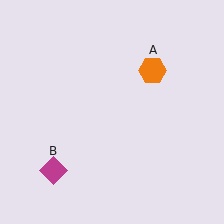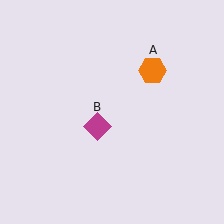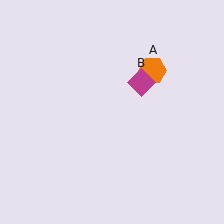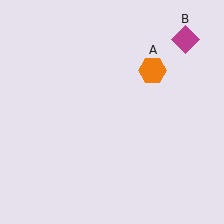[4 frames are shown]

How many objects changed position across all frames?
1 object changed position: magenta diamond (object B).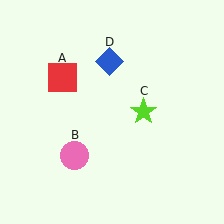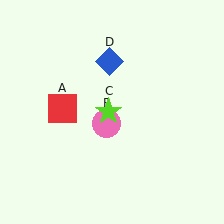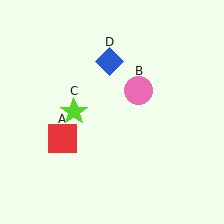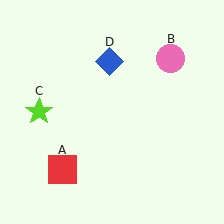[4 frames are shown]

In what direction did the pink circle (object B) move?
The pink circle (object B) moved up and to the right.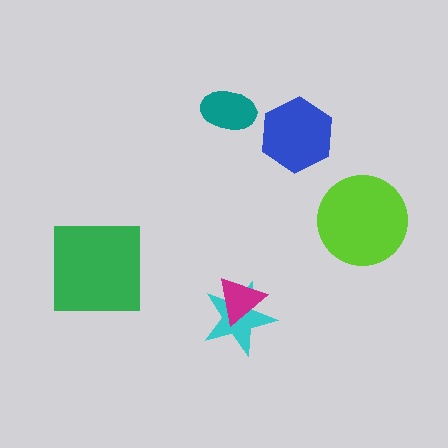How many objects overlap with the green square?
0 objects overlap with the green square.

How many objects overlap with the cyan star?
1 object overlaps with the cyan star.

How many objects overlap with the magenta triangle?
1 object overlaps with the magenta triangle.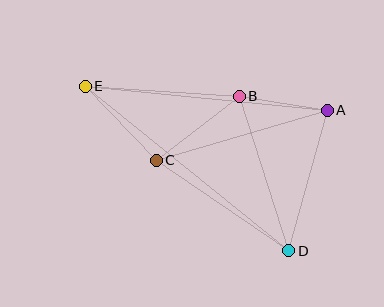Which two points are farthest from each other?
Points D and E are farthest from each other.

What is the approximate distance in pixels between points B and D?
The distance between B and D is approximately 162 pixels.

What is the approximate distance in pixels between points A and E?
The distance between A and E is approximately 243 pixels.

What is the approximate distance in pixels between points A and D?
The distance between A and D is approximately 146 pixels.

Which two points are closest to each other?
Points A and B are closest to each other.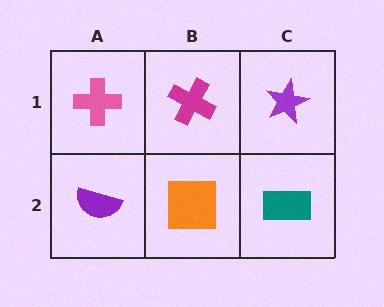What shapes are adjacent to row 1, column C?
A teal rectangle (row 2, column C), a magenta cross (row 1, column B).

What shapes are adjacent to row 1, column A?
A purple semicircle (row 2, column A), a magenta cross (row 1, column B).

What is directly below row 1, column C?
A teal rectangle.